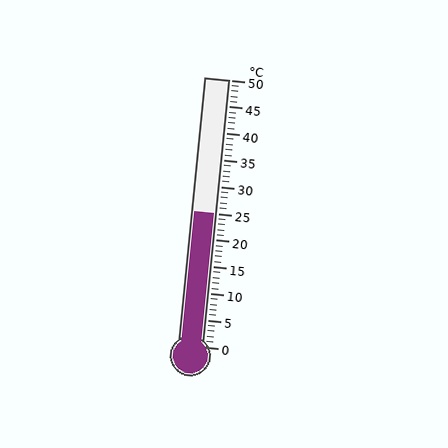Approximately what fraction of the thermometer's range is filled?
The thermometer is filled to approximately 50% of its range.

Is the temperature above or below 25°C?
The temperature is at 25°C.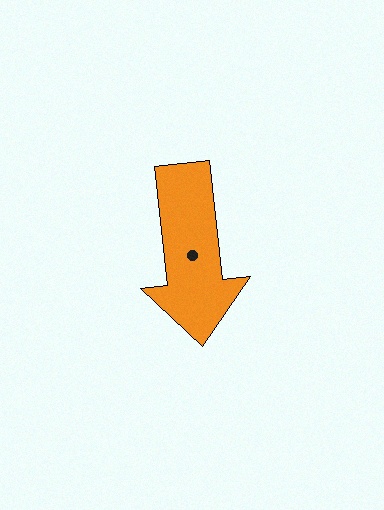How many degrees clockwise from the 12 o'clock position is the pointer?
Approximately 174 degrees.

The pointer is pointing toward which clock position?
Roughly 6 o'clock.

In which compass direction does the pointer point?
South.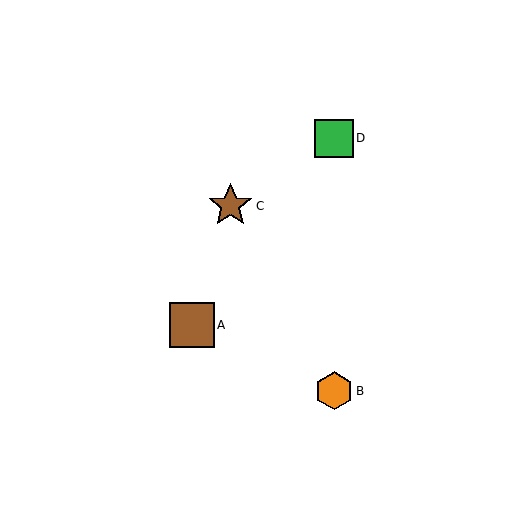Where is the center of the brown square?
The center of the brown square is at (192, 325).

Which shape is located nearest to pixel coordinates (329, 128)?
The green square (labeled D) at (334, 138) is nearest to that location.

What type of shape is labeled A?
Shape A is a brown square.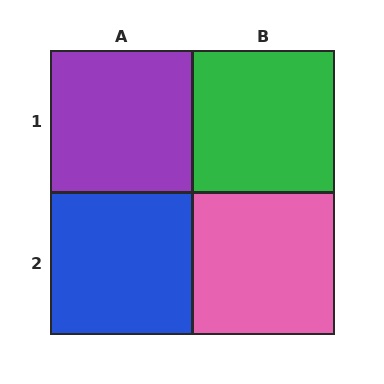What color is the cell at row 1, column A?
Purple.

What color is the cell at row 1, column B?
Green.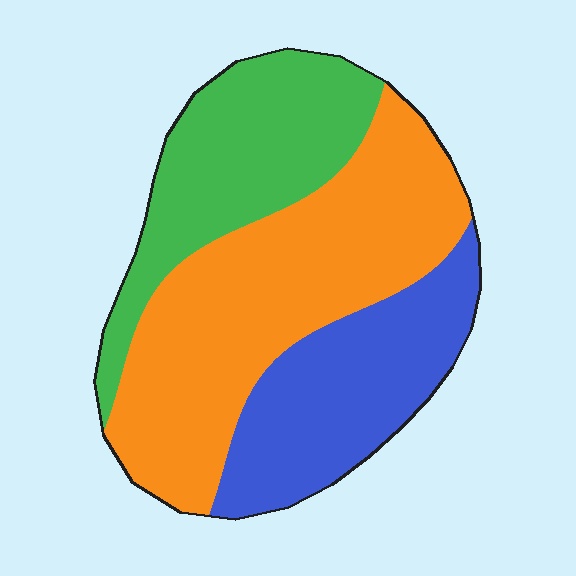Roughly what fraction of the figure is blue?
Blue takes up between a sixth and a third of the figure.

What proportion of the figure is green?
Green takes up about one quarter (1/4) of the figure.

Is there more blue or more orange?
Orange.